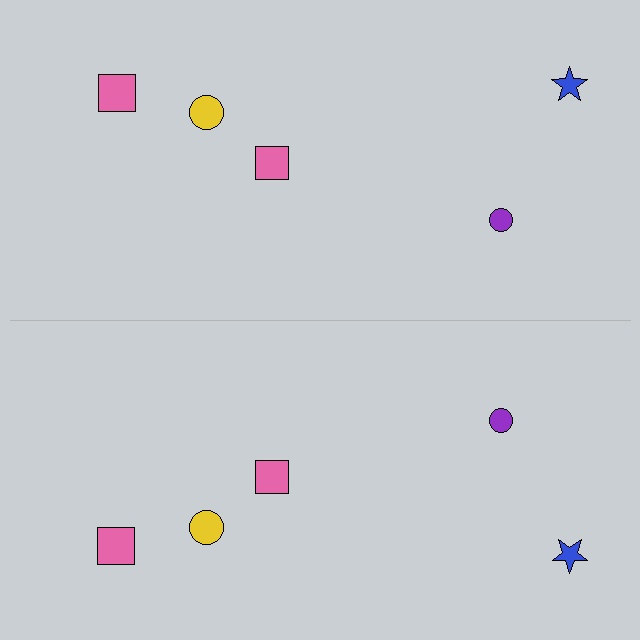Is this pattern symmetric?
Yes, this pattern has bilateral (reflection) symmetry.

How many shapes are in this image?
There are 10 shapes in this image.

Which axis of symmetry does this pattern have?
The pattern has a horizontal axis of symmetry running through the center of the image.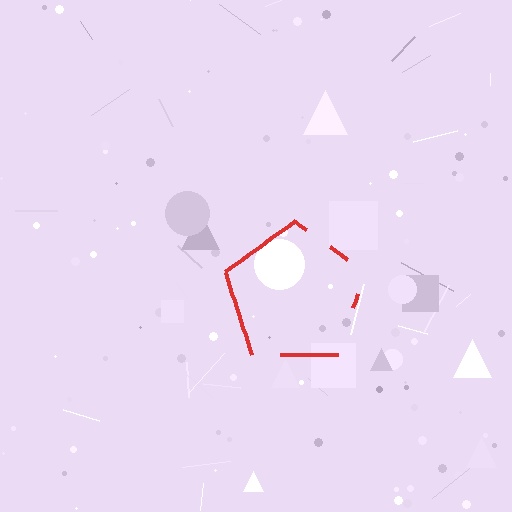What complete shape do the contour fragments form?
The contour fragments form a pentagon.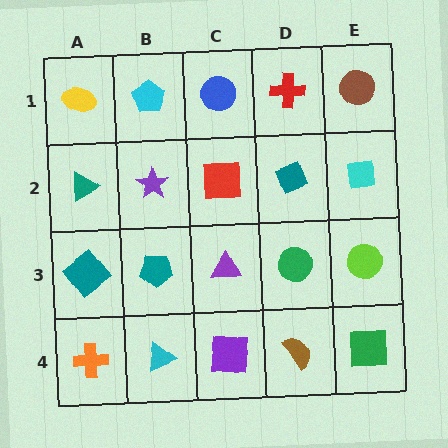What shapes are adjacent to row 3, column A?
A teal triangle (row 2, column A), an orange cross (row 4, column A), a teal pentagon (row 3, column B).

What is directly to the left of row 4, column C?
A cyan triangle.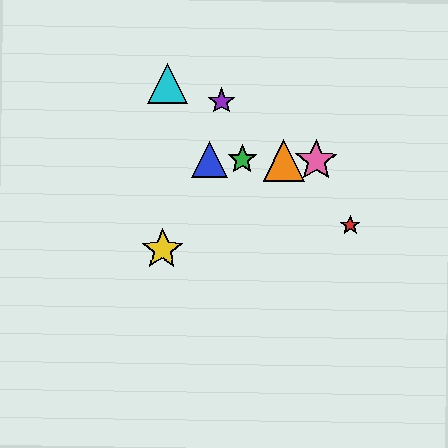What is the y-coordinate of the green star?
The green star is at y≈160.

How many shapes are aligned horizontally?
4 shapes (the blue triangle, the green star, the orange triangle, the pink star) are aligned horizontally.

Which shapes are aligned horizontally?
The blue triangle, the green star, the orange triangle, the pink star are aligned horizontally.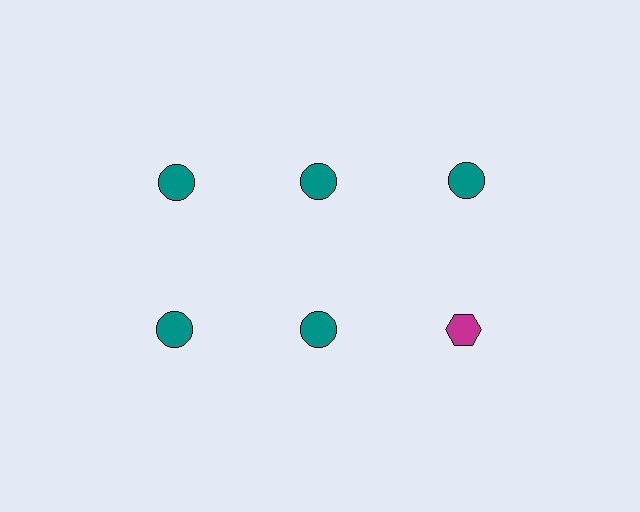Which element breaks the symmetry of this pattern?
The magenta hexagon in the second row, center column breaks the symmetry. All other shapes are teal circles.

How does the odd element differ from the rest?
It differs in both color (magenta instead of teal) and shape (hexagon instead of circle).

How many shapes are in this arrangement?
There are 6 shapes arranged in a grid pattern.